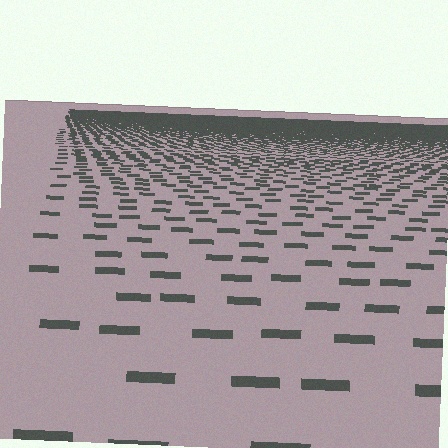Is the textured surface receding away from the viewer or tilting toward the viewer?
The surface is receding away from the viewer. Texture elements get smaller and denser toward the top.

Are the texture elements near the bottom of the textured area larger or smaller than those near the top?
Larger. Near the bottom, elements are closer to the viewer and appear at a bigger on-screen size.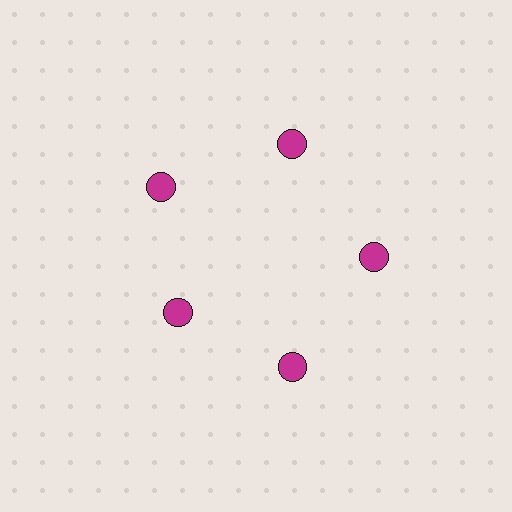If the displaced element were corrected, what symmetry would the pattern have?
It would have 5-fold rotational symmetry — the pattern would map onto itself every 72 degrees.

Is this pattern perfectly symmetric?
No. The 5 magenta circles are arranged in a ring, but one element near the 8 o'clock position is pulled inward toward the center, breaking the 5-fold rotational symmetry.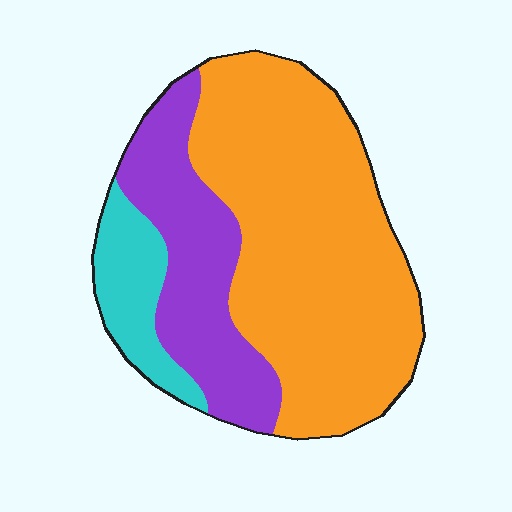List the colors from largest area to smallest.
From largest to smallest: orange, purple, cyan.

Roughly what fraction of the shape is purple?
Purple covers about 25% of the shape.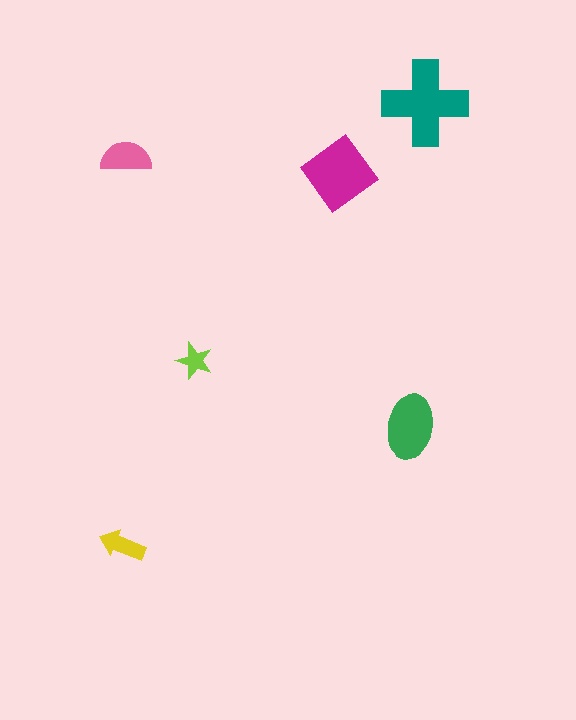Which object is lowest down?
The yellow arrow is bottommost.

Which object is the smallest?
The lime star.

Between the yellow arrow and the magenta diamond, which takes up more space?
The magenta diamond.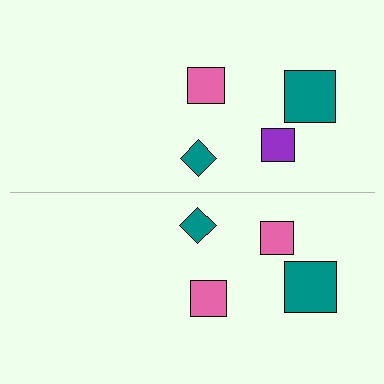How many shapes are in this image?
There are 8 shapes in this image.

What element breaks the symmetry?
The pink square on the bottom side breaks the symmetry — its mirror counterpart is purple.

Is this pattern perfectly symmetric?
No, the pattern is not perfectly symmetric. The pink square on the bottom side breaks the symmetry — its mirror counterpart is purple.